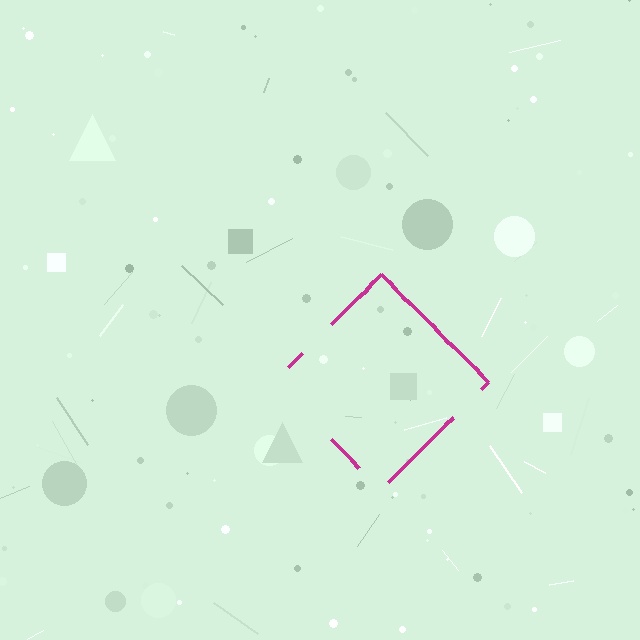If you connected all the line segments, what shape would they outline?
They would outline a diamond.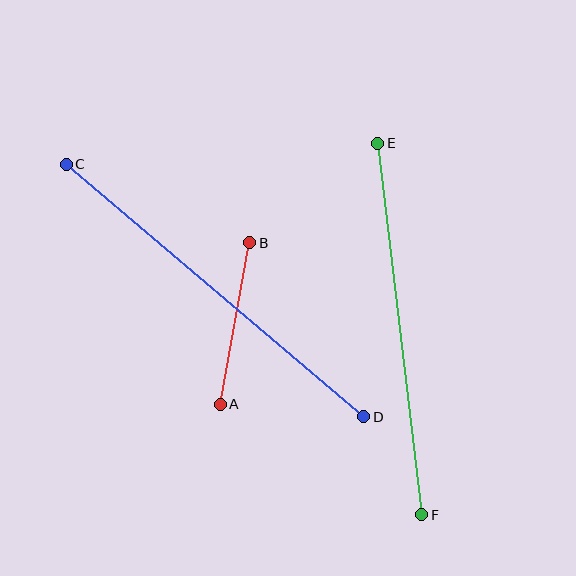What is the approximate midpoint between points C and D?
The midpoint is at approximately (215, 291) pixels.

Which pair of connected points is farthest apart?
Points C and D are farthest apart.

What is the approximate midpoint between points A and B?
The midpoint is at approximately (235, 323) pixels.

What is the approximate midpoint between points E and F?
The midpoint is at approximately (400, 329) pixels.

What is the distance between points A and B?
The distance is approximately 164 pixels.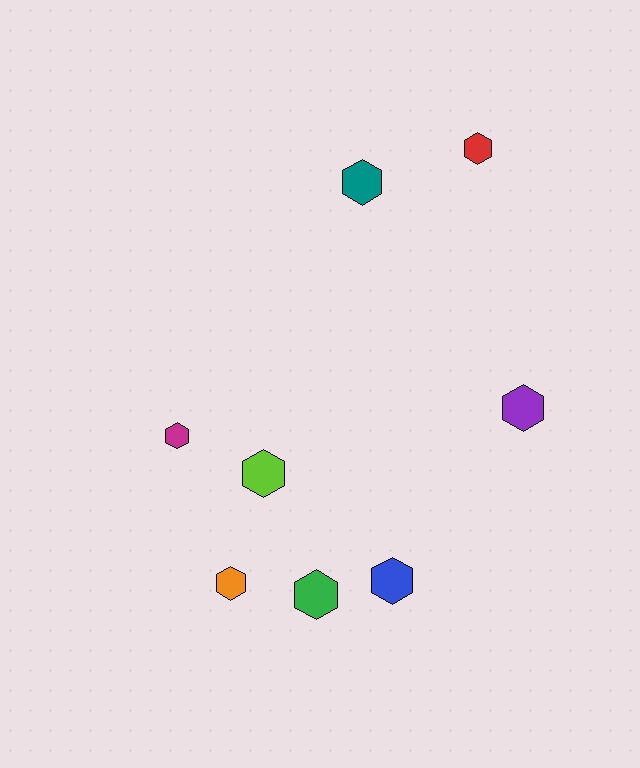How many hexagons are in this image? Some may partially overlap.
There are 8 hexagons.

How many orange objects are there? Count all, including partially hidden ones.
There is 1 orange object.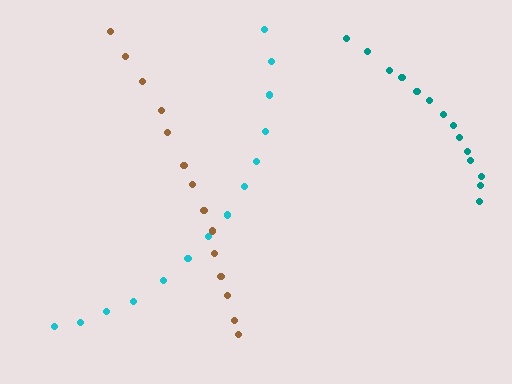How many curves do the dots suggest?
There are 3 distinct paths.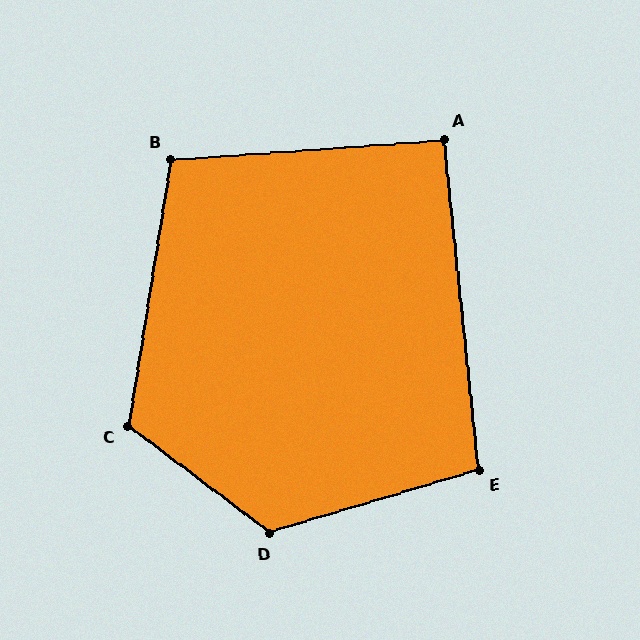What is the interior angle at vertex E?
Approximately 101 degrees (obtuse).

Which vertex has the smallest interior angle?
A, at approximately 92 degrees.